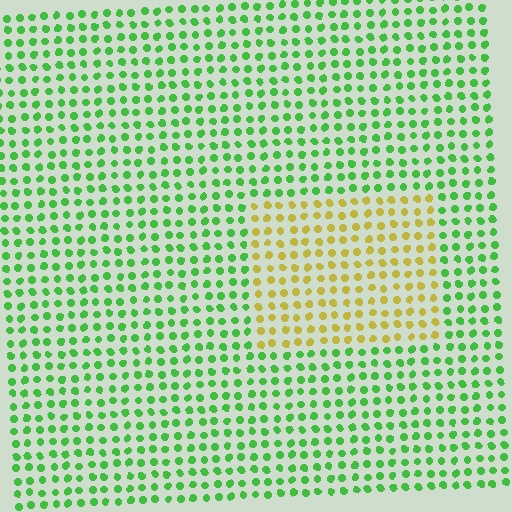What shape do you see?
I see a rectangle.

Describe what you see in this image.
The image is filled with small green elements in a uniform arrangement. A rectangle-shaped region is visible where the elements are tinted to a slightly different hue, forming a subtle color boundary.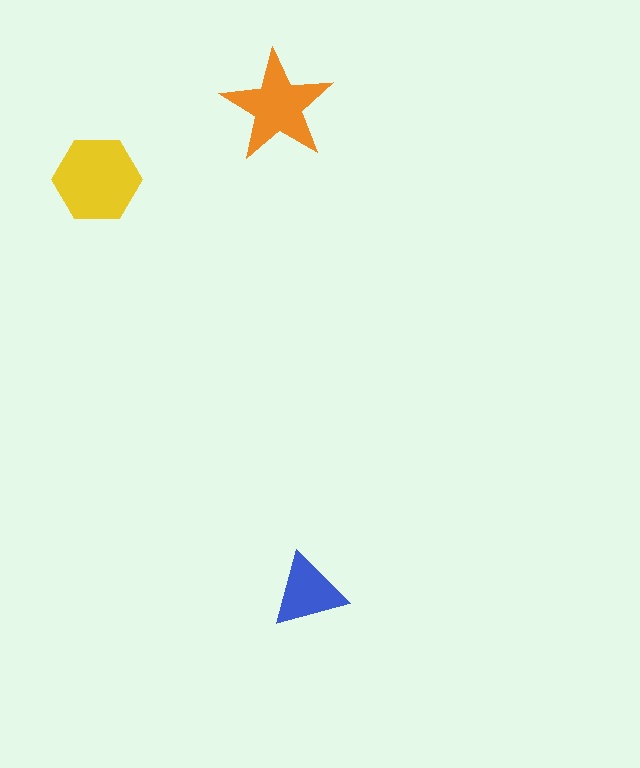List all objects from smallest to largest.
The blue triangle, the orange star, the yellow hexagon.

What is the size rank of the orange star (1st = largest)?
2nd.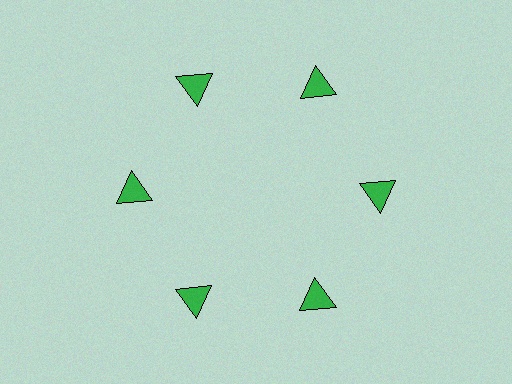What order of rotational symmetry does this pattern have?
This pattern has 6-fold rotational symmetry.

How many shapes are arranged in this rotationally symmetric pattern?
There are 6 shapes, arranged in 6 groups of 1.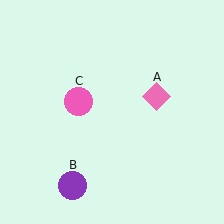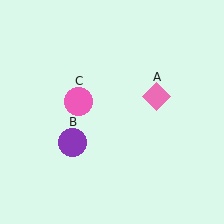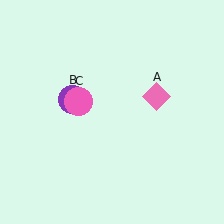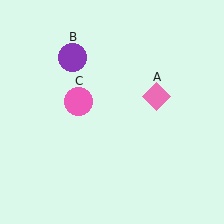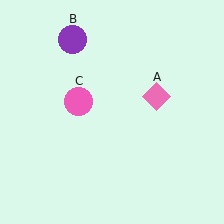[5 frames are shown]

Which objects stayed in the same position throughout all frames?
Pink diamond (object A) and pink circle (object C) remained stationary.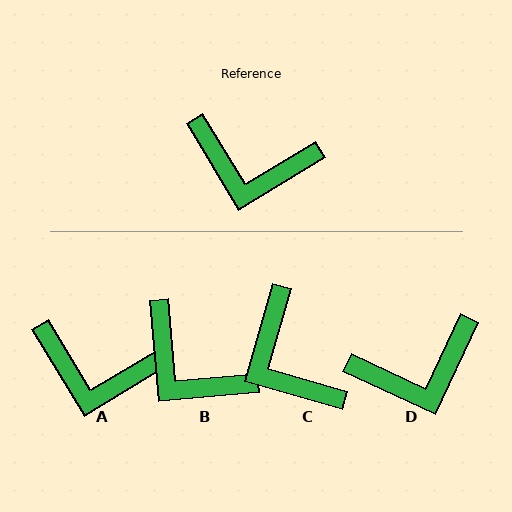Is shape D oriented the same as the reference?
No, it is off by about 34 degrees.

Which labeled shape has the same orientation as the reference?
A.